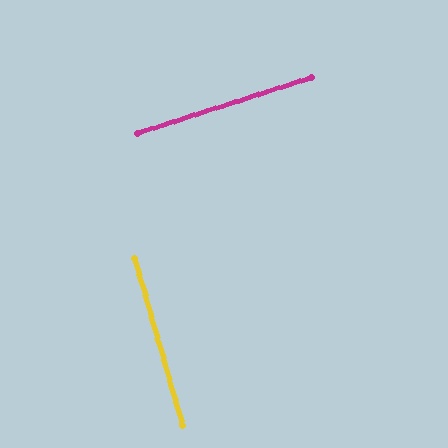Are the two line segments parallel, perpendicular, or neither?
Perpendicular — they meet at approximately 88°.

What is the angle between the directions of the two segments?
Approximately 88 degrees.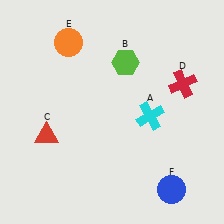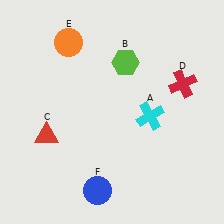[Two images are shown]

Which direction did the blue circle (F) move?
The blue circle (F) moved left.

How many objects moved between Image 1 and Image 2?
1 object moved between the two images.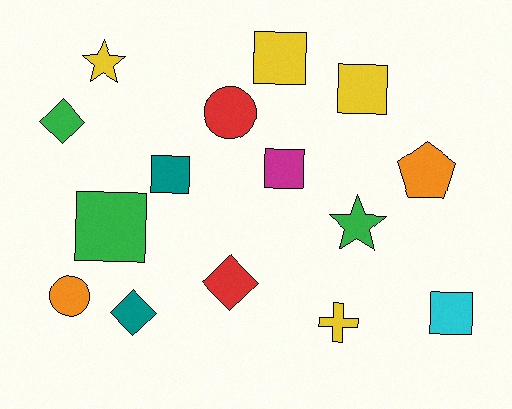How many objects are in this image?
There are 15 objects.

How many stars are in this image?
There are 2 stars.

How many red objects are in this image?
There are 2 red objects.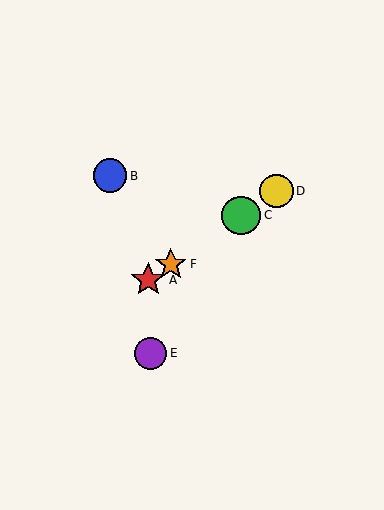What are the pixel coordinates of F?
Object F is at (171, 264).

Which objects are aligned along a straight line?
Objects A, C, D, F are aligned along a straight line.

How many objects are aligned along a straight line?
4 objects (A, C, D, F) are aligned along a straight line.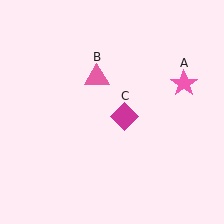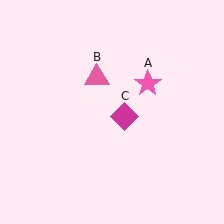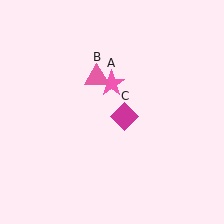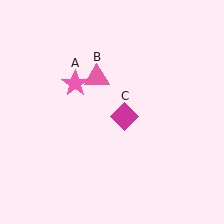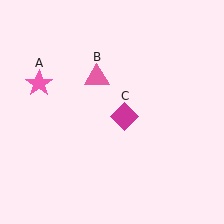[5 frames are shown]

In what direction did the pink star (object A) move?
The pink star (object A) moved left.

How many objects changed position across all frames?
1 object changed position: pink star (object A).